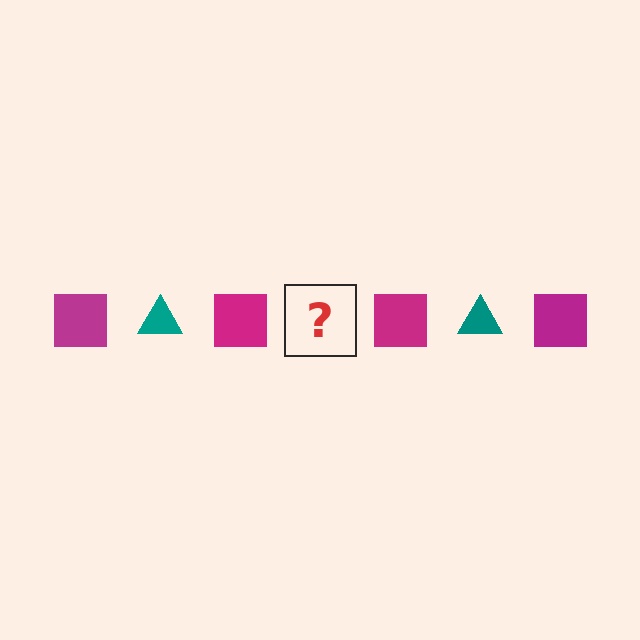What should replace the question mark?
The question mark should be replaced with a teal triangle.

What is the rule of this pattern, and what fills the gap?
The rule is that the pattern alternates between magenta square and teal triangle. The gap should be filled with a teal triangle.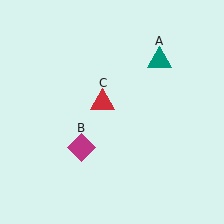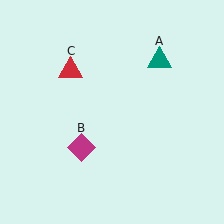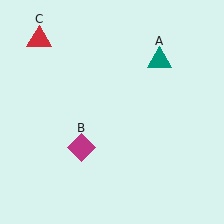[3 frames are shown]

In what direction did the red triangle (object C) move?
The red triangle (object C) moved up and to the left.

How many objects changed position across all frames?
1 object changed position: red triangle (object C).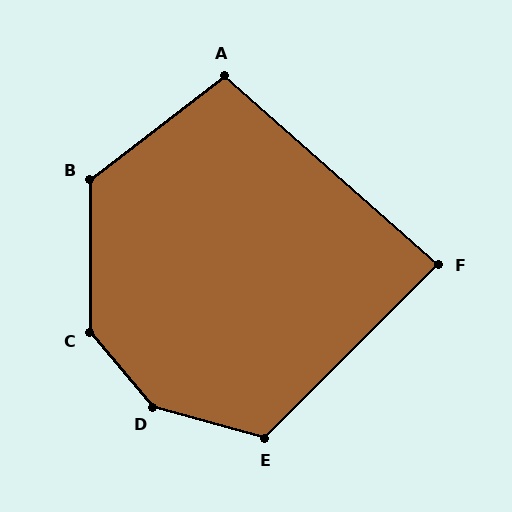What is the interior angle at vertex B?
Approximately 128 degrees (obtuse).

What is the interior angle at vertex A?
Approximately 101 degrees (obtuse).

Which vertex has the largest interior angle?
D, at approximately 146 degrees.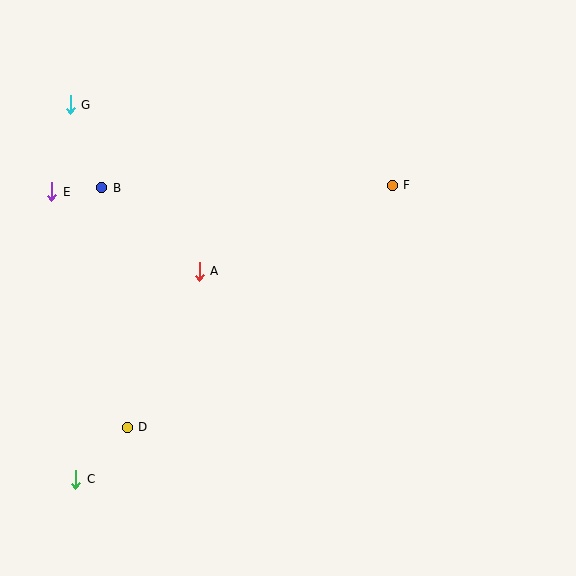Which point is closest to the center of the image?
Point A at (199, 271) is closest to the center.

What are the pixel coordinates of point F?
Point F is at (392, 185).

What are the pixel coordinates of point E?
Point E is at (52, 192).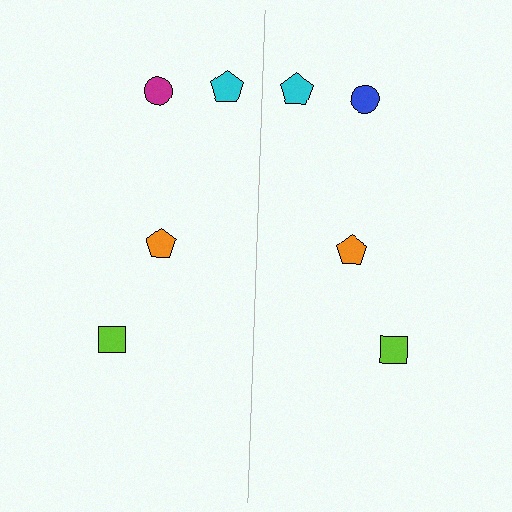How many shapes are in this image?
There are 8 shapes in this image.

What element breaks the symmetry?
The blue circle on the right side breaks the symmetry — its mirror counterpart is magenta.